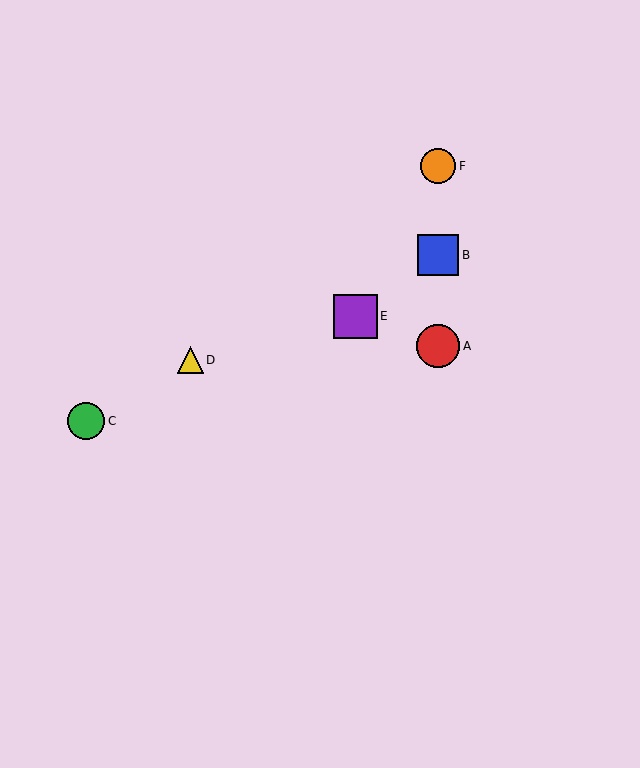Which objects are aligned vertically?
Objects A, B, F are aligned vertically.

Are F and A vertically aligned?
Yes, both are at x≈438.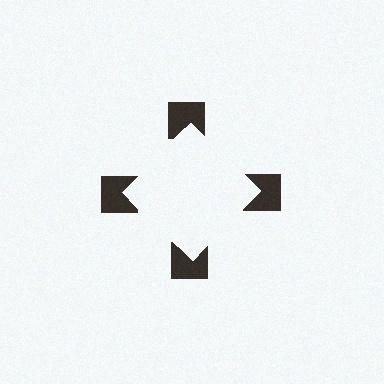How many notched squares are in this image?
There are 4 — one at each vertex of the illusory square.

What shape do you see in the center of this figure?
An illusory square — its edges are inferred from the aligned wedge cuts in the notched squares, not physically drawn.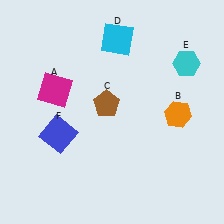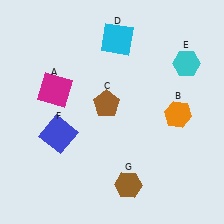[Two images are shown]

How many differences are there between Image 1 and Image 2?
There is 1 difference between the two images.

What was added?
A brown hexagon (G) was added in Image 2.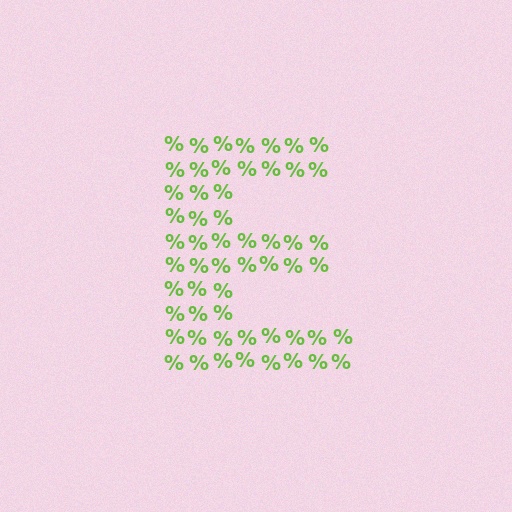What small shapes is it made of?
It is made of small percent signs.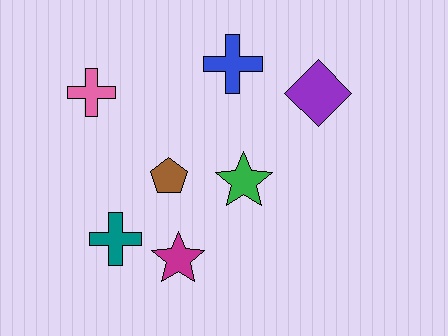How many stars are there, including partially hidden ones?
There are 2 stars.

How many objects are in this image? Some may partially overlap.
There are 7 objects.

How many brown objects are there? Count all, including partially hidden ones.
There is 1 brown object.